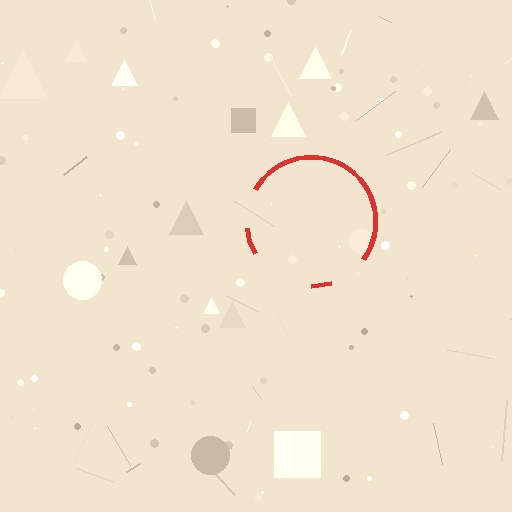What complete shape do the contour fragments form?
The contour fragments form a circle.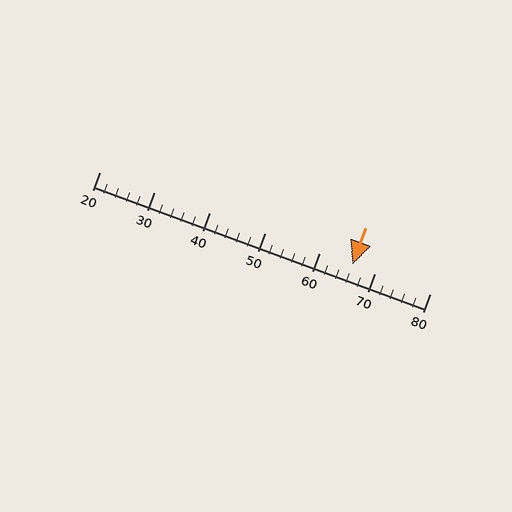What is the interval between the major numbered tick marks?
The major tick marks are spaced 10 units apart.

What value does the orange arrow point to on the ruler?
The orange arrow points to approximately 66.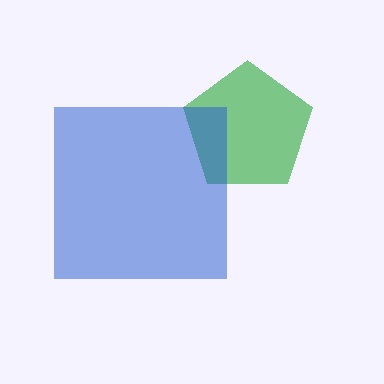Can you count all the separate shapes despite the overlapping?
Yes, there are 2 separate shapes.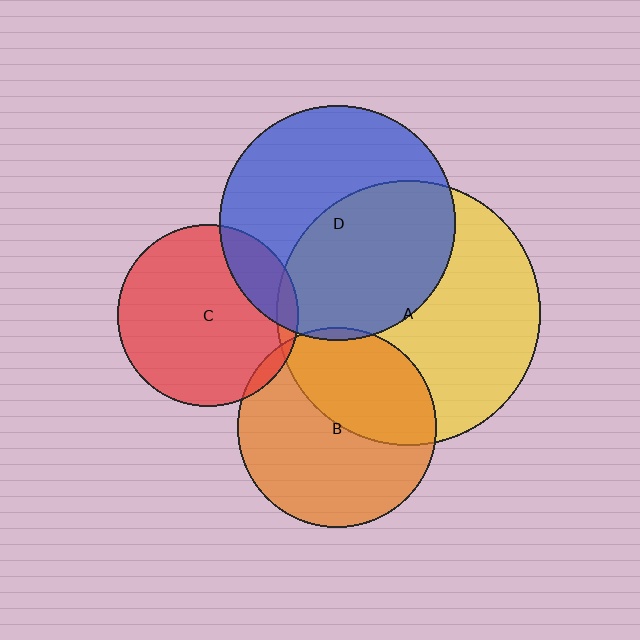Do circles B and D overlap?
Yes.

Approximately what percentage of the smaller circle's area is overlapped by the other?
Approximately 5%.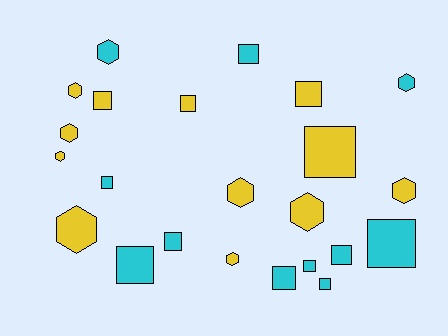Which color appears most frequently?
Yellow, with 12 objects.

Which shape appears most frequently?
Square, with 13 objects.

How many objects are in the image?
There are 23 objects.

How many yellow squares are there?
There are 4 yellow squares.